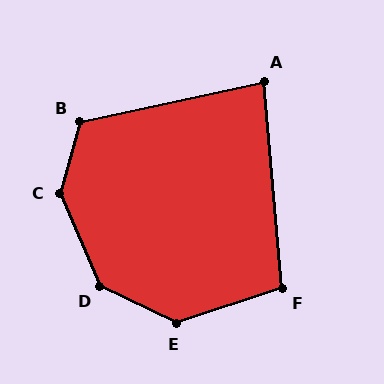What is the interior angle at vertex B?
Approximately 118 degrees (obtuse).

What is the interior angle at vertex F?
Approximately 103 degrees (obtuse).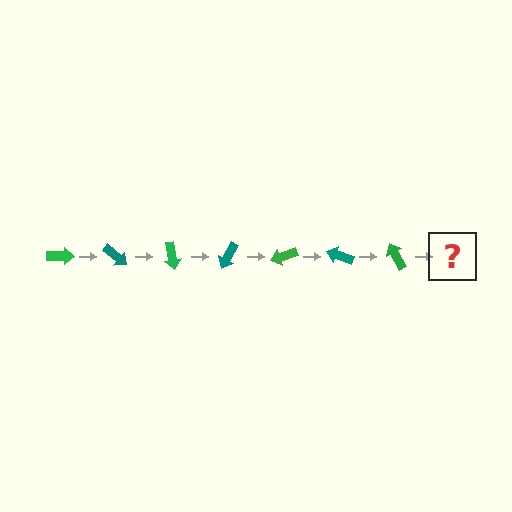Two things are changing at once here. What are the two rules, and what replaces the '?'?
The two rules are that it rotates 40 degrees each step and the color cycles through green and teal. The '?' should be a teal arrow, rotated 280 degrees from the start.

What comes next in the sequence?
The next element should be a teal arrow, rotated 280 degrees from the start.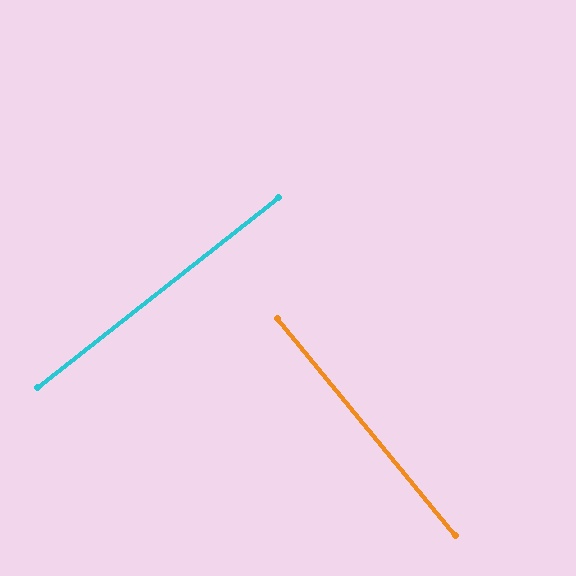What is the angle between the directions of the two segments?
Approximately 89 degrees.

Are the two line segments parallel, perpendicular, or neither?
Perpendicular — they meet at approximately 89°.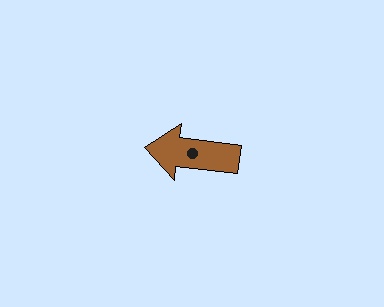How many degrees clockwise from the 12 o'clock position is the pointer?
Approximately 277 degrees.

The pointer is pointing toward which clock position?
Roughly 9 o'clock.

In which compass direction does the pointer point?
West.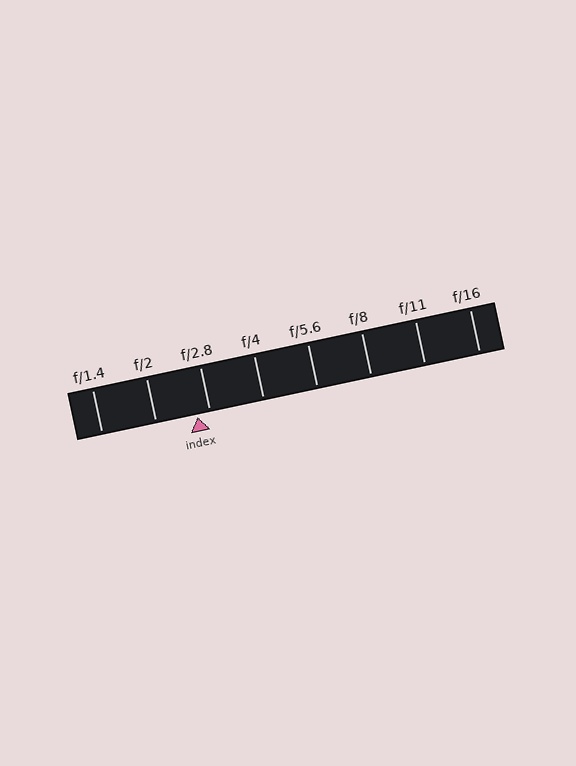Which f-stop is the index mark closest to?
The index mark is closest to f/2.8.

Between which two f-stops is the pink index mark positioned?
The index mark is between f/2 and f/2.8.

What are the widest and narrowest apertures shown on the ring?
The widest aperture shown is f/1.4 and the narrowest is f/16.